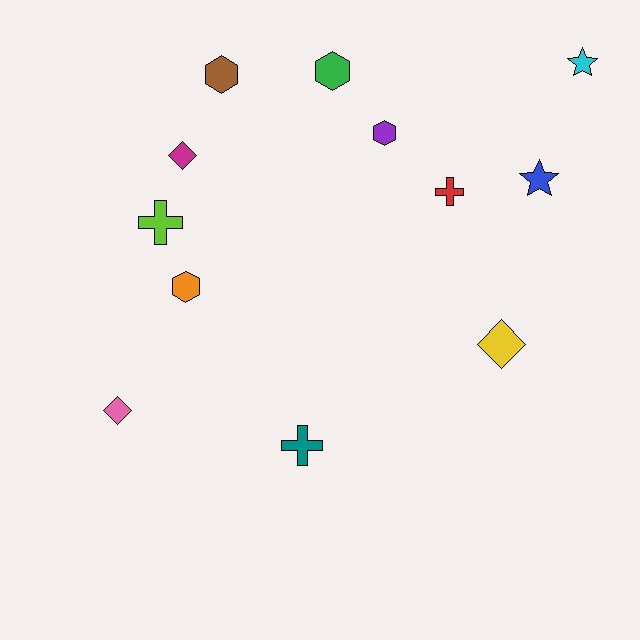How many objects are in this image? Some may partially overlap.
There are 12 objects.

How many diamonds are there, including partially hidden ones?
There are 3 diamonds.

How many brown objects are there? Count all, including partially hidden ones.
There is 1 brown object.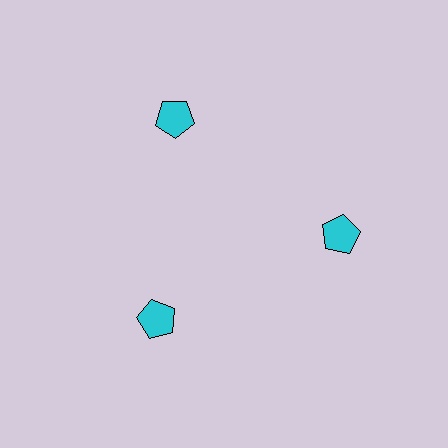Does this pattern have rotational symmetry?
Yes, this pattern has 3-fold rotational symmetry. It looks the same after rotating 120 degrees around the center.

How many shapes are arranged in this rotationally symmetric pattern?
There are 3 shapes, arranged in 3 groups of 1.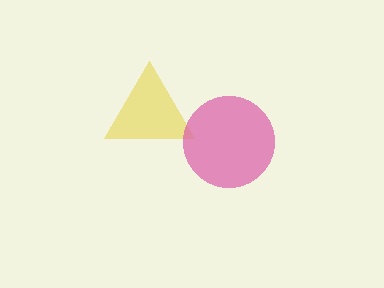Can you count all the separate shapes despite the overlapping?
Yes, there are 2 separate shapes.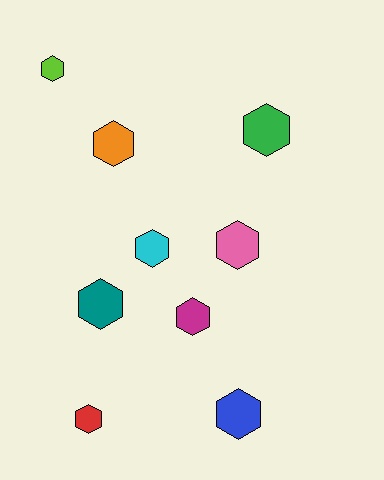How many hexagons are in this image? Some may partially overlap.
There are 9 hexagons.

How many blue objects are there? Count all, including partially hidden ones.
There is 1 blue object.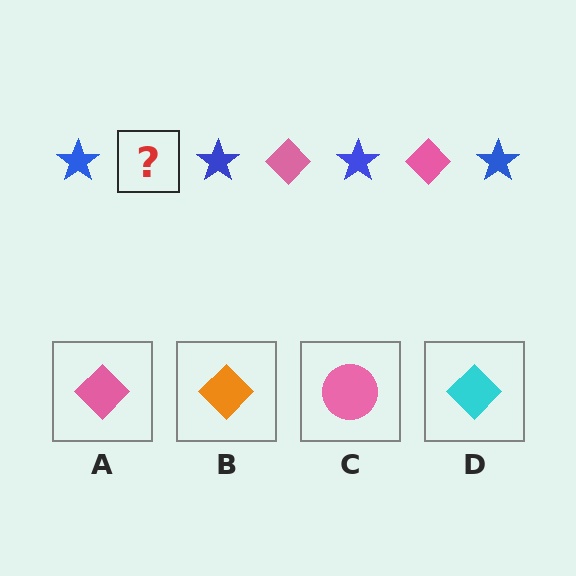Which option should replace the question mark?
Option A.